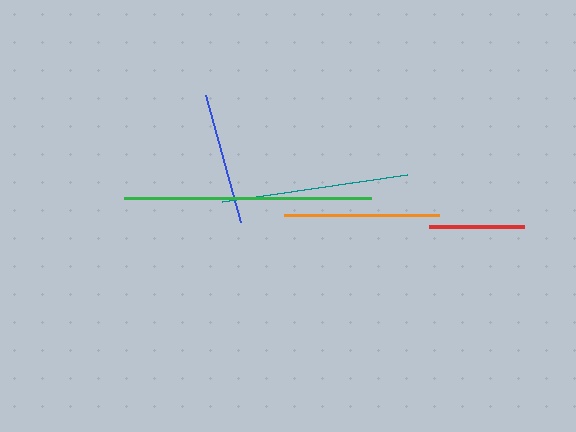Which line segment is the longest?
The green line is the longest at approximately 247 pixels.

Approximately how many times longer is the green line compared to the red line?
The green line is approximately 2.6 times the length of the red line.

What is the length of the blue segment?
The blue segment is approximately 132 pixels long.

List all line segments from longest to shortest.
From longest to shortest: green, teal, orange, blue, red.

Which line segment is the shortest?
The red line is the shortest at approximately 95 pixels.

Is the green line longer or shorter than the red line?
The green line is longer than the red line.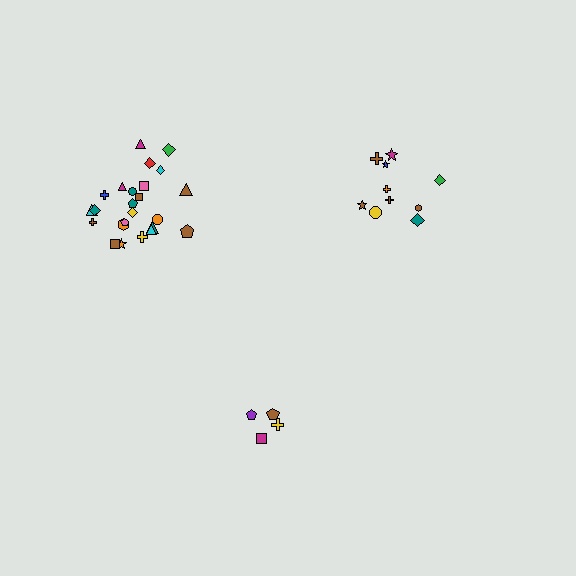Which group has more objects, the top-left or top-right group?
The top-left group.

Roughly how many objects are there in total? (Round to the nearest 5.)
Roughly 40 objects in total.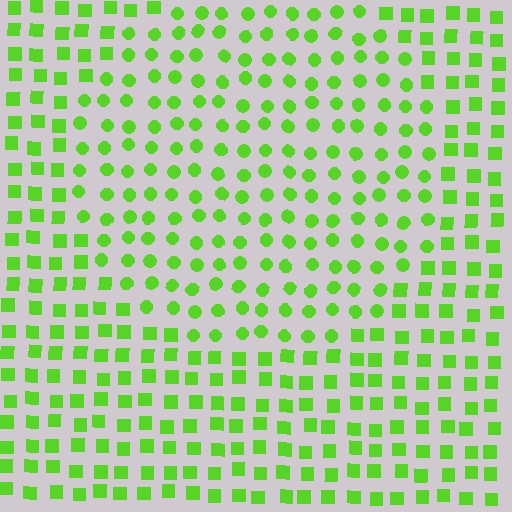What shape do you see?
I see a circle.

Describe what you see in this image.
The image is filled with small lime elements arranged in a uniform grid. A circle-shaped region contains circles, while the surrounding area contains squares. The boundary is defined purely by the change in element shape.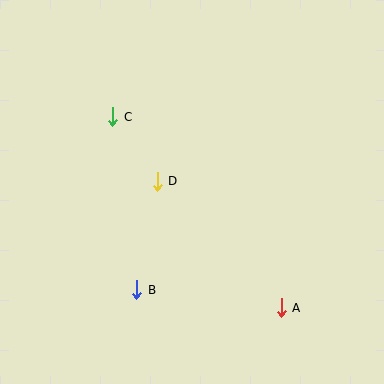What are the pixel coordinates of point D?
Point D is at (157, 181).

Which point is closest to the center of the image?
Point D at (157, 181) is closest to the center.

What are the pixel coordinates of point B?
Point B is at (137, 290).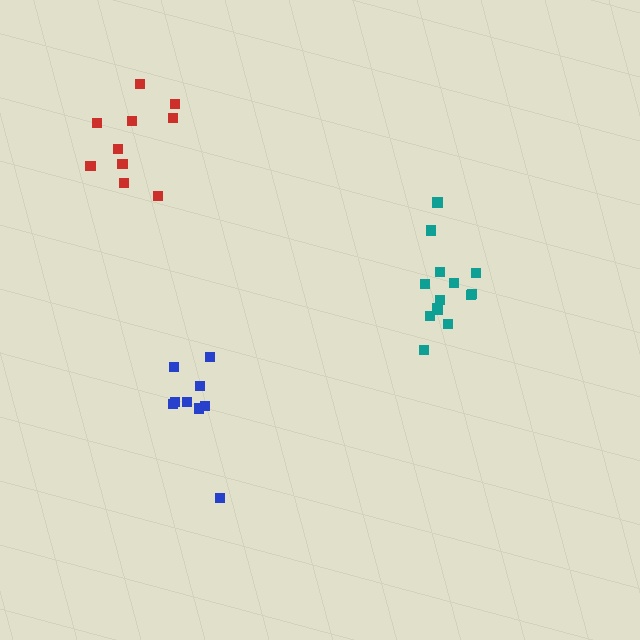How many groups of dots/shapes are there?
There are 3 groups.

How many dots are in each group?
Group 1: 14 dots, Group 2: 9 dots, Group 3: 10 dots (33 total).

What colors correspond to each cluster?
The clusters are colored: teal, blue, red.